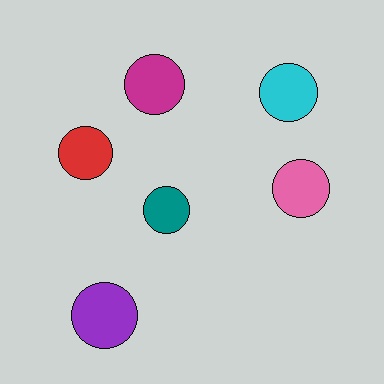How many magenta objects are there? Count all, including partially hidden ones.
There is 1 magenta object.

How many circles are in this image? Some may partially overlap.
There are 6 circles.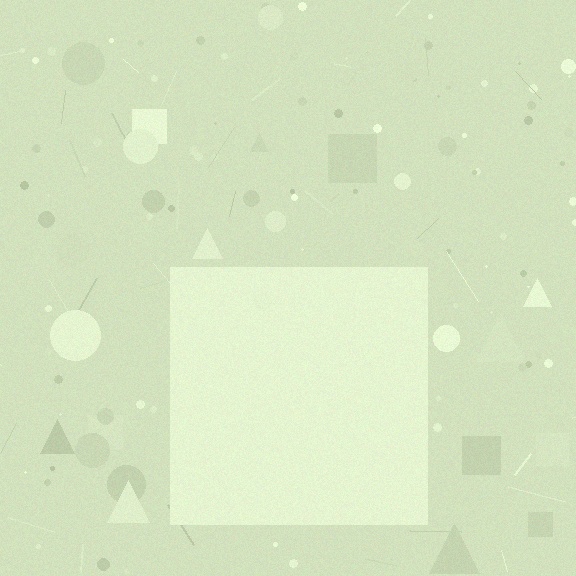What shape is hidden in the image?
A square is hidden in the image.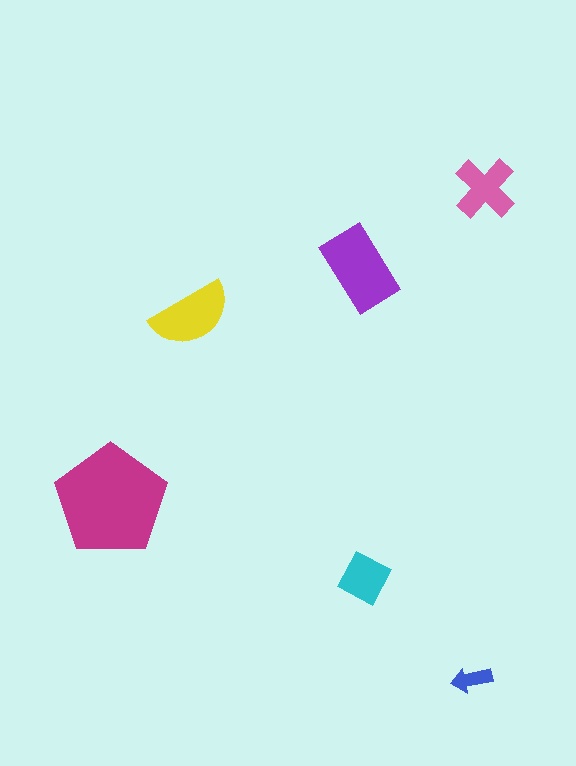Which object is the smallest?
The blue arrow.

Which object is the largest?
The magenta pentagon.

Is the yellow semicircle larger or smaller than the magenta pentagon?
Smaller.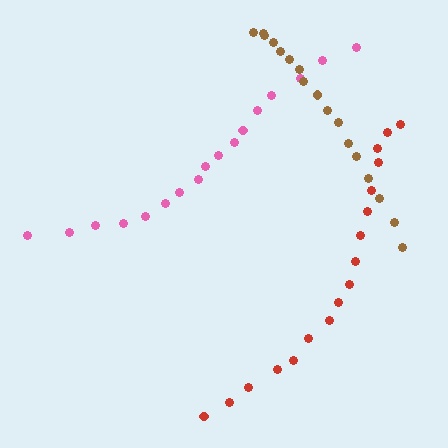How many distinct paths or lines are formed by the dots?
There are 3 distinct paths.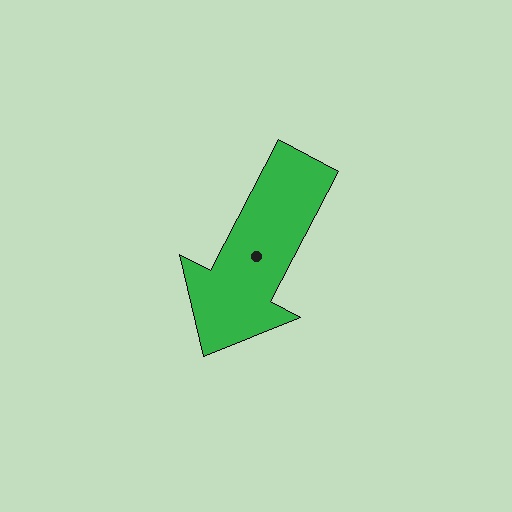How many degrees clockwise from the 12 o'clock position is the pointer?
Approximately 208 degrees.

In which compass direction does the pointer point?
Southwest.